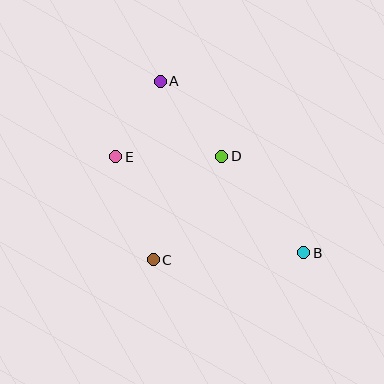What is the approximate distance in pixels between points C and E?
The distance between C and E is approximately 110 pixels.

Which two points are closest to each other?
Points A and E are closest to each other.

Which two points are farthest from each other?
Points A and B are farthest from each other.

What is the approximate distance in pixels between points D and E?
The distance between D and E is approximately 106 pixels.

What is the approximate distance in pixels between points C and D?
The distance between C and D is approximately 125 pixels.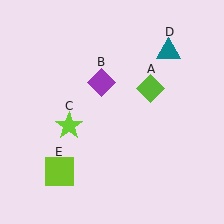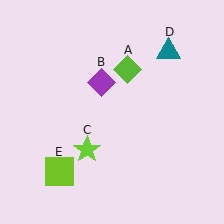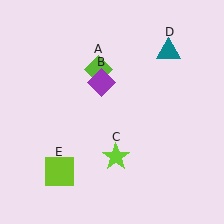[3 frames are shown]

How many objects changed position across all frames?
2 objects changed position: lime diamond (object A), lime star (object C).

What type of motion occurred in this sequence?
The lime diamond (object A), lime star (object C) rotated counterclockwise around the center of the scene.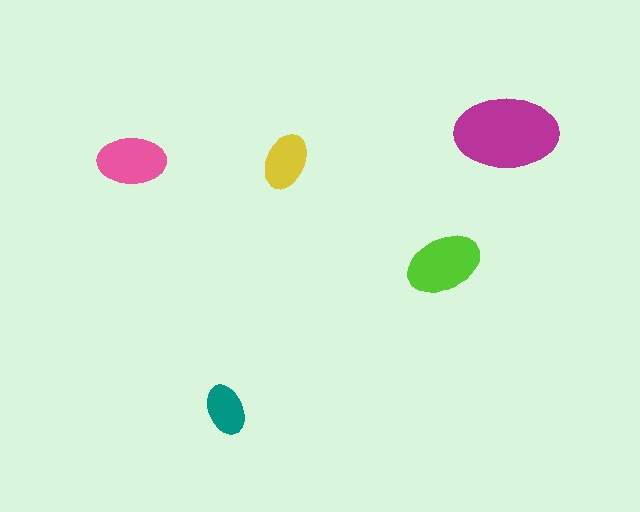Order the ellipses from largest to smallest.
the magenta one, the lime one, the pink one, the yellow one, the teal one.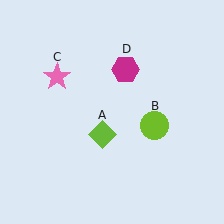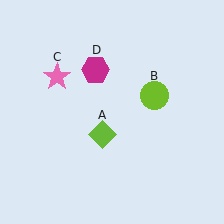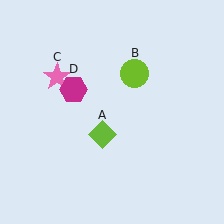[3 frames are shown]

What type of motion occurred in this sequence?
The lime circle (object B), magenta hexagon (object D) rotated counterclockwise around the center of the scene.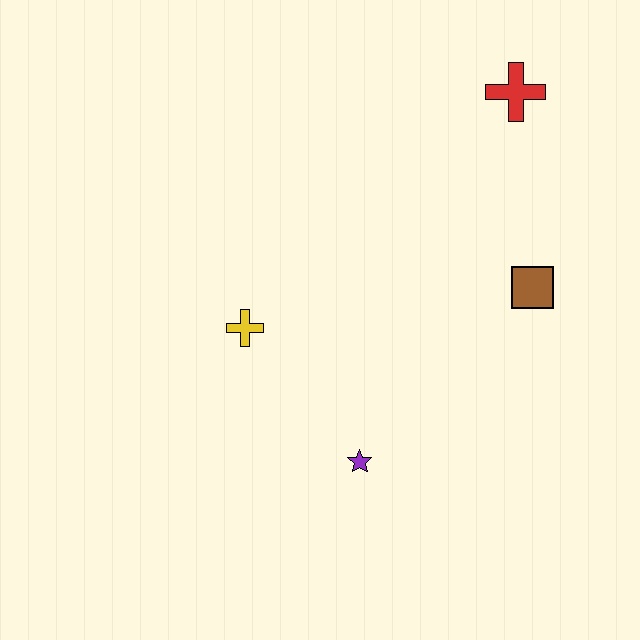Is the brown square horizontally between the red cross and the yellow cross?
No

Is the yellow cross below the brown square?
Yes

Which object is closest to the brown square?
The red cross is closest to the brown square.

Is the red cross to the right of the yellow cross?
Yes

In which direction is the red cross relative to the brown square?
The red cross is above the brown square.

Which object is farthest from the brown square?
The yellow cross is farthest from the brown square.